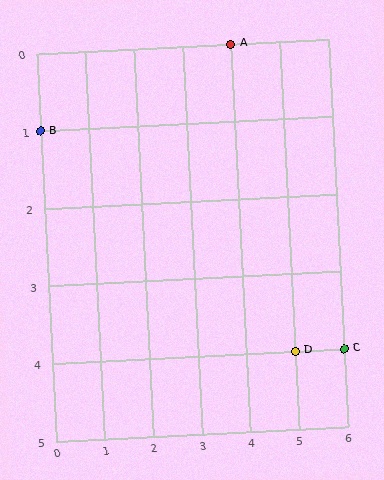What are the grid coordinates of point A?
Point A is at grid coordinates (4, 0).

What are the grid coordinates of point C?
Point C is at grid coordinates (6, 4).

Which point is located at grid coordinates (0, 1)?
Point B is at (0, 1).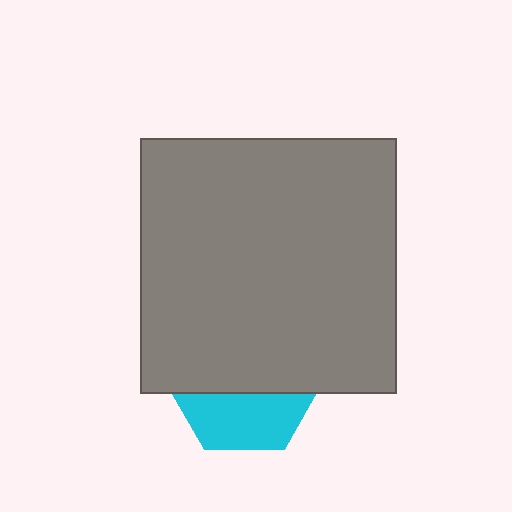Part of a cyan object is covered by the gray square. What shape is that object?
It is a hexagon.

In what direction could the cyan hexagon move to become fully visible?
The cyan hexagon could move down. That would shift it out from behind the gray square entirely.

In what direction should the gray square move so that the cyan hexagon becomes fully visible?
The gray square should move up. That is the shortest direction to clear the overlap and leave the cyan hexagon fully visible.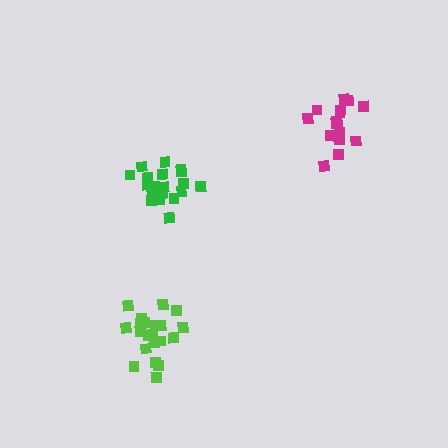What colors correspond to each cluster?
The clusters are colored: green, magenta, lime.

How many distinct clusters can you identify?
There are 3 distinct clusters.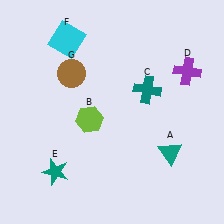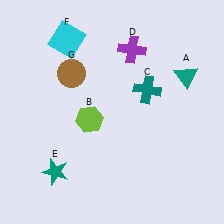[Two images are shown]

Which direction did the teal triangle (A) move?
The teal triangle (A) moved up.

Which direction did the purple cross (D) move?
The purple cross (D) moved left.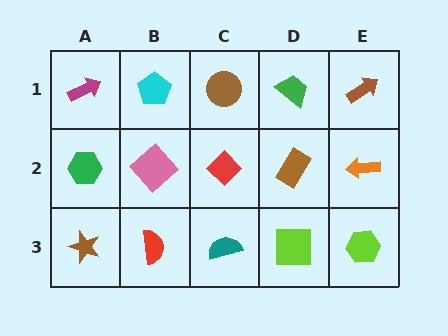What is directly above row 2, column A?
A magenta arrow.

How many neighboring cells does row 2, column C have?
4.